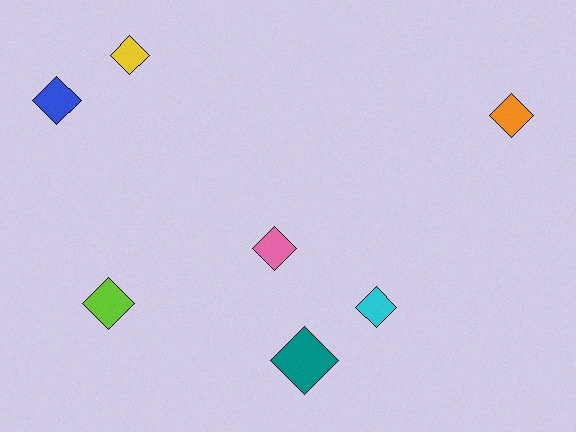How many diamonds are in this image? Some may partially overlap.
There are 7 diamonds.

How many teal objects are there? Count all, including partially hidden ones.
There is 1 teal object.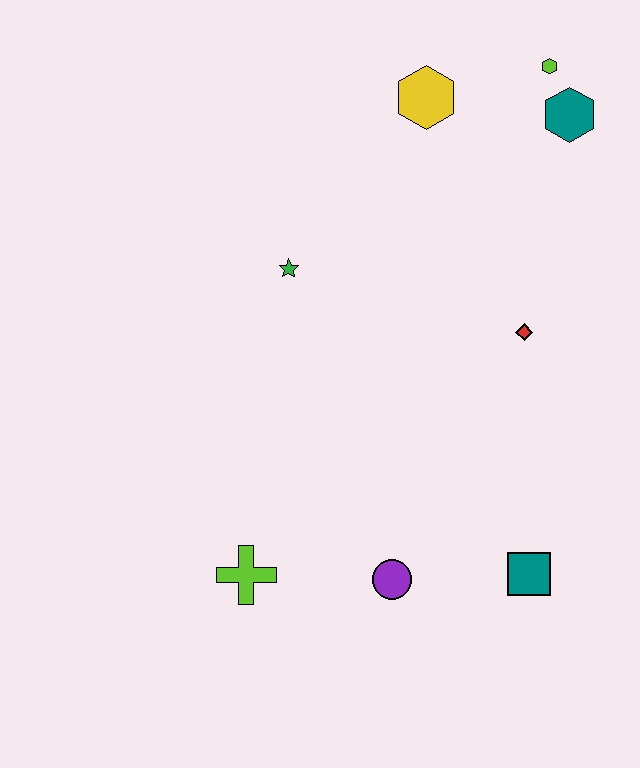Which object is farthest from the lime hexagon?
The lime cross is farthest from the lime hexagon.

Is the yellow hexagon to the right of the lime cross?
Yes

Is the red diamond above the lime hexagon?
No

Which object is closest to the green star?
The yellow hexagon is closest to the green star.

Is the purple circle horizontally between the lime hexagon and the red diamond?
No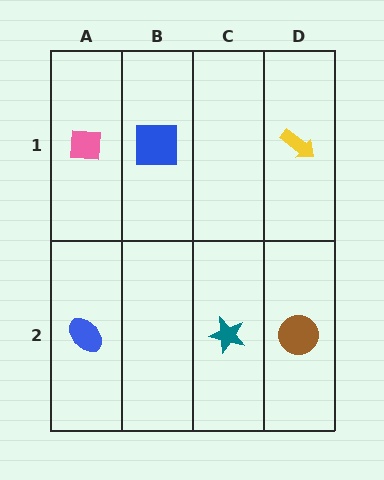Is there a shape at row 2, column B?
No, that cell is empty.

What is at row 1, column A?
A pink square.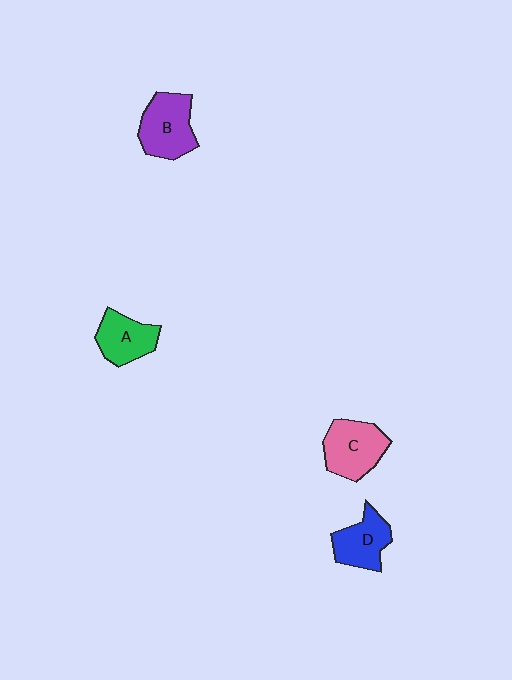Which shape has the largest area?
Shape B (purple).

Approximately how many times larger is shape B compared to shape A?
Approximately 1.3 times.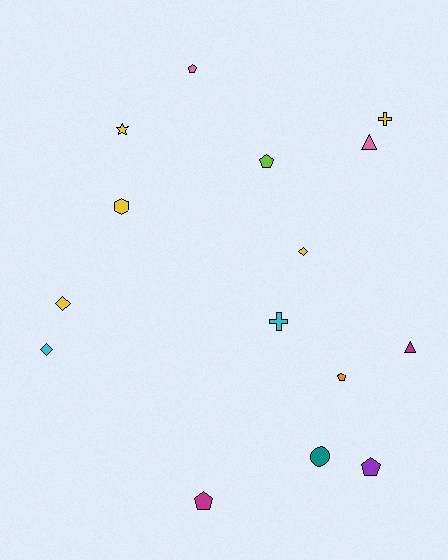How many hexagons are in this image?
There is 1 hexagon.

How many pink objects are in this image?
There are 2 pink objects.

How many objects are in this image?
There are 15 objects.